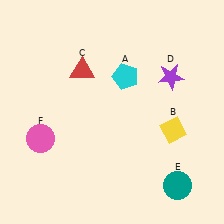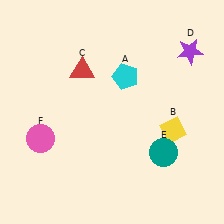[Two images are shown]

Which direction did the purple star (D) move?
The purple star (D) moved up.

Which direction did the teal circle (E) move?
The teal circle (E) moved up.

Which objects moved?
The objects that moved are: the purple star (D), the teal circle (E).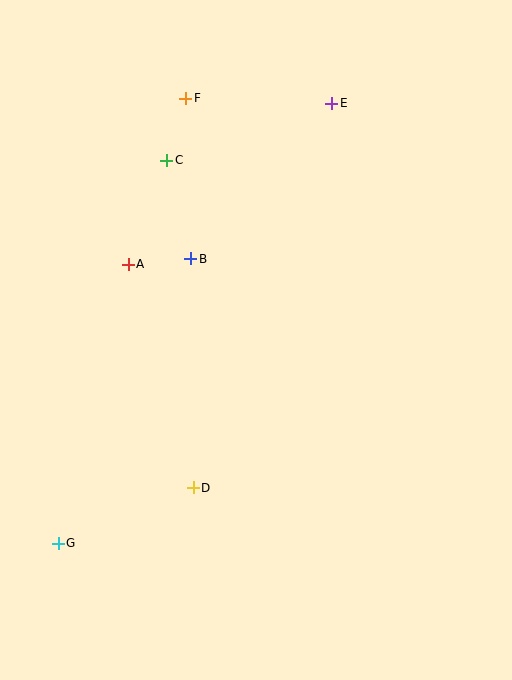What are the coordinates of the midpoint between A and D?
The midpoint between A and D is at (161, 376).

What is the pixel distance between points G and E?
The distance between G and E is 518 pixels.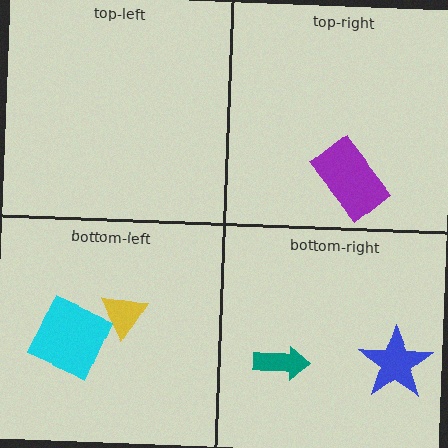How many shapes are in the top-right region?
1.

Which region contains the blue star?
The bottom-right region.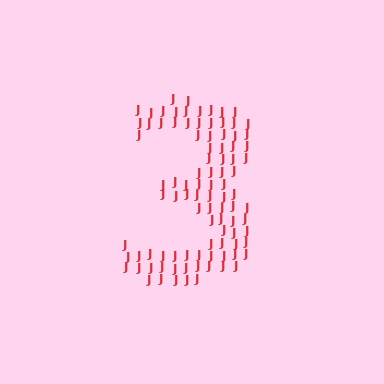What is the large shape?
The large shape is the digit 3.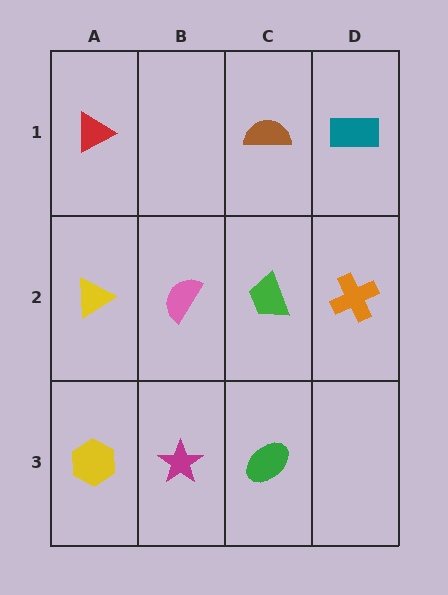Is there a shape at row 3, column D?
No, that cell is empty.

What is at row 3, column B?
A magenta star.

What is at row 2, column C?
A green trapezoid.